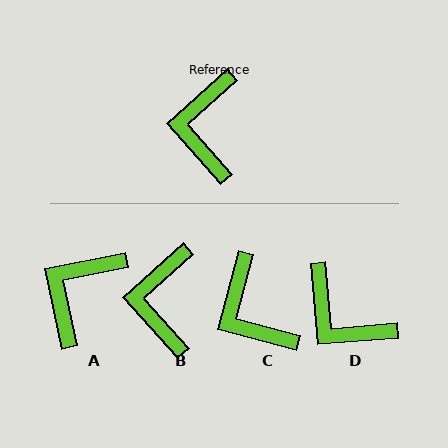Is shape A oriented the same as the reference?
No, it is off by about 30 degrees.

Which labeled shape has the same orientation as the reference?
B.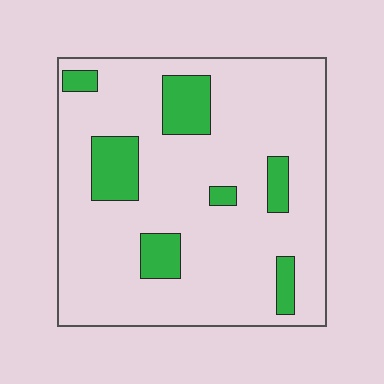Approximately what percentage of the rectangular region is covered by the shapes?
Approximately 15%.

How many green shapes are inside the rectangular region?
7.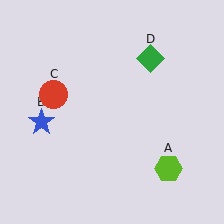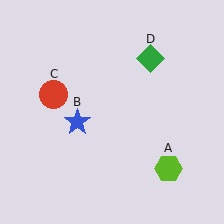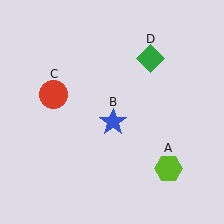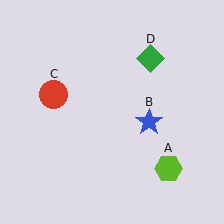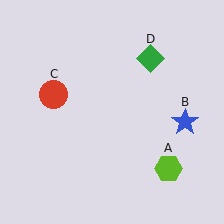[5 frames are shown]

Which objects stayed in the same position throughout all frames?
Lime hexagon (object A) and red circle (object C) and green diamond (object D) remained stationary.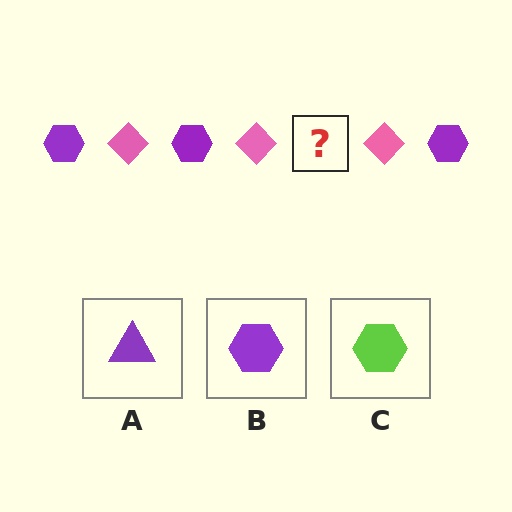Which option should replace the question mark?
Option B.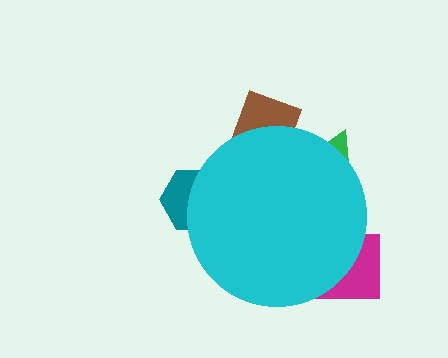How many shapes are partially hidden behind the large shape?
4 shapes are partially hidden.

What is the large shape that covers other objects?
A cyan circle.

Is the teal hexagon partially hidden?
Yes, the teal hexagon is partially hidden behind the cyan circle.